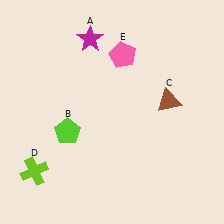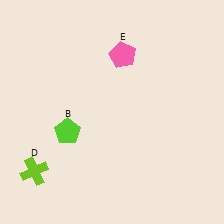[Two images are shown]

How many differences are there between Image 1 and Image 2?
There are 2 differences between the two images.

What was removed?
The brown triangle (C), the magenta star (A) were removed in Image 2.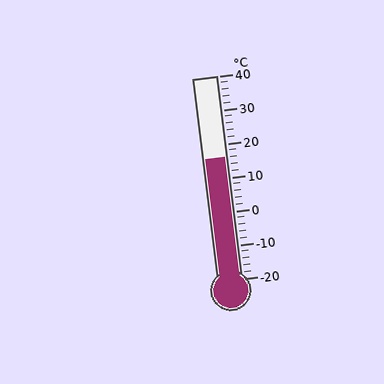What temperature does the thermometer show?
The thermometer shows approximately 16°C.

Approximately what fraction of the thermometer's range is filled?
The thermometer is filled to approximately 60% of its range.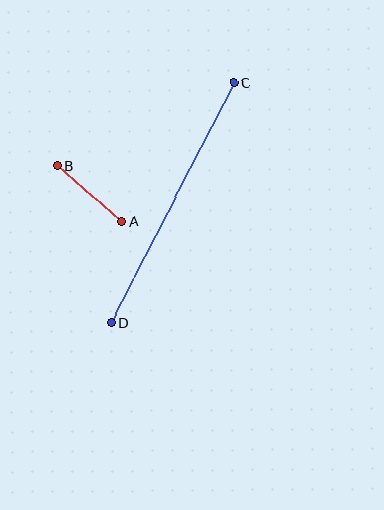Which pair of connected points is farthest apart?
Points C and D are farthest apart.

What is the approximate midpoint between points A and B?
The midpoint is at approximately (90, 194) pixels.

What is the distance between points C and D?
The distance is approximately 269 pixels.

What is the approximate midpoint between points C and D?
The midpoint is at approximately (172, 202) pixels.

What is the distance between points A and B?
The distance is approximately 85 pixels.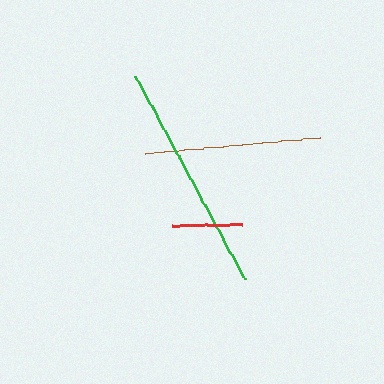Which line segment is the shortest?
The red line is the shortest at approximately 70 pixels.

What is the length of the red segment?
The red segment is approximately 70 pixels long.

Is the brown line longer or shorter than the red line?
The brown line is longer than the red line.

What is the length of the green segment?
The green segment is approximately 230 pixels long.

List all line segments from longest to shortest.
From longest to shortest: green, brown, red.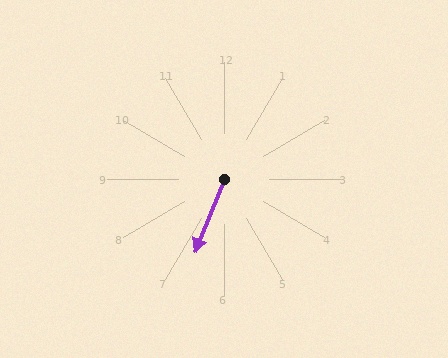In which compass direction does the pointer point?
South.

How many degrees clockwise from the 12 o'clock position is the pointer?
Approximately 202 degrees.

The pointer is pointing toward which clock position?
Roughly 7 o'clock.